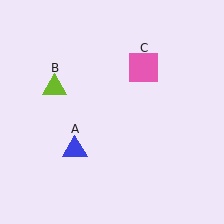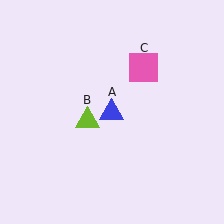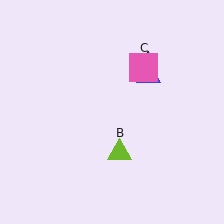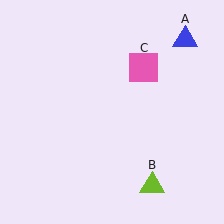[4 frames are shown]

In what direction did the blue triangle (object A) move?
The blue triangle (object A) moved up and to the right.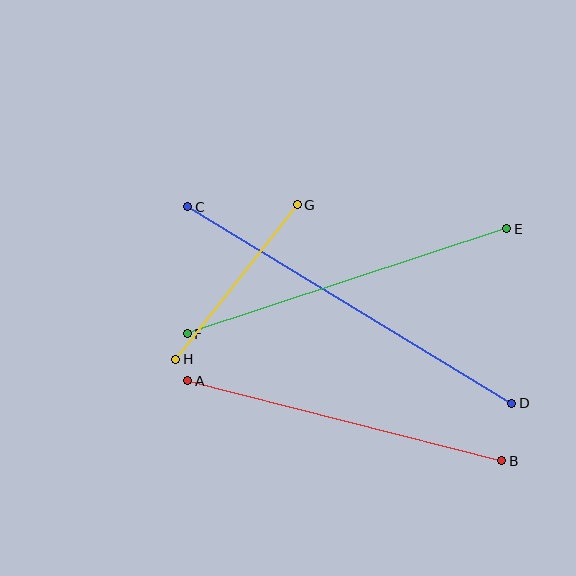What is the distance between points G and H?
The distance is approximately 197 pixels.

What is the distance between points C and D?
The distance is approximately 379 pixels.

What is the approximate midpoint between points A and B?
The midpoint is at approximately (345, 421) pixels.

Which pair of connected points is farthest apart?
Points C and D are farthest apart.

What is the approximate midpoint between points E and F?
The midpoint is at approximately (347, 281) pixels.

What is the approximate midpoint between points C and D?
The midpoint is at approximately (350, 305) pixels.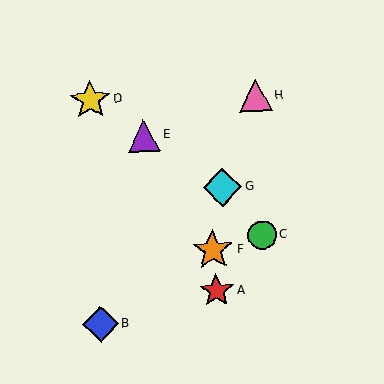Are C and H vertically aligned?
Yes, both are at x≈262.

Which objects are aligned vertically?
Objects C, H are aligned vertically.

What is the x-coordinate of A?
Object A is at x≈217.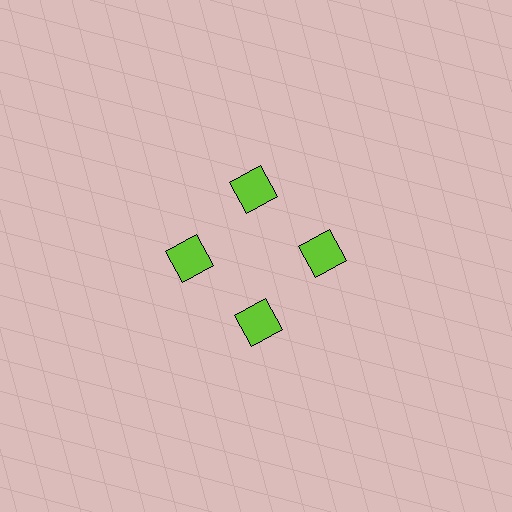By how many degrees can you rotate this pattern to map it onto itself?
The pattern maps onto itself every 90 degrees of rotation.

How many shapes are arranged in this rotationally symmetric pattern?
There are 4 shapes, arranged in 4 groups of 1.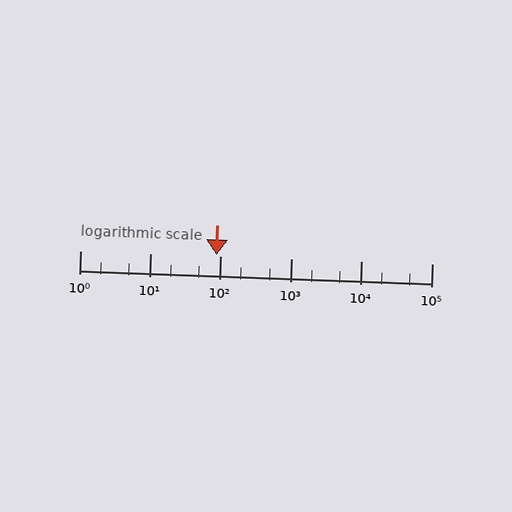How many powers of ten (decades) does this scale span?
The scale spans 5 decades, from 1 to 100000.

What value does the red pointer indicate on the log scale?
The pointer indicates approximately 87.